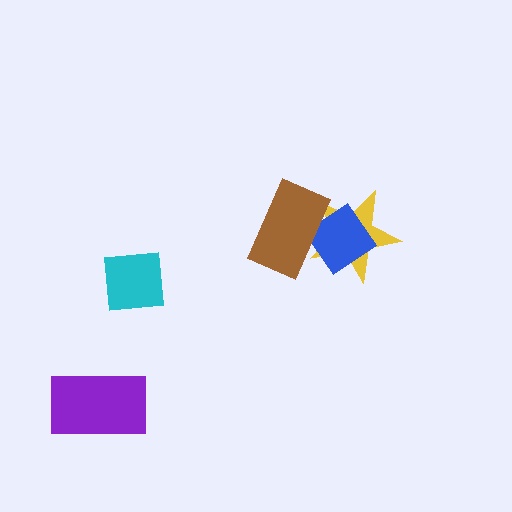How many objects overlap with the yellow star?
2 objects overlap with the yellow star.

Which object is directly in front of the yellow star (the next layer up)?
The blue diamond is directly in front of the yellow star.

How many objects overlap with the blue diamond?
2 objects overlap with the blue diamond.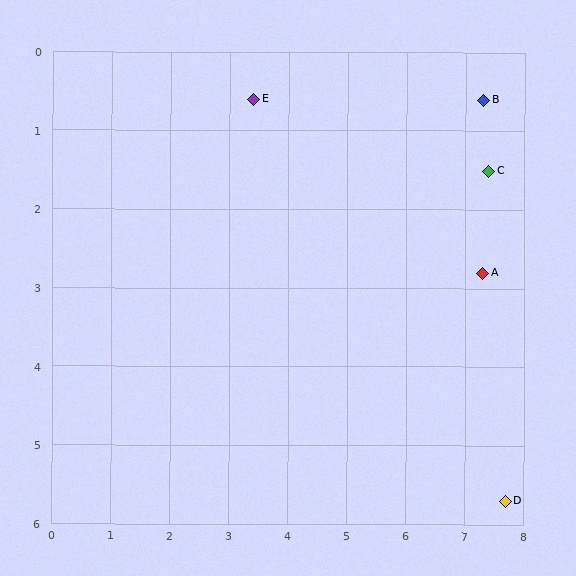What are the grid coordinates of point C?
Point C is at approximately (7.4, 1.5).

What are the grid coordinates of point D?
Point D is at approximately (7.7, 5.7).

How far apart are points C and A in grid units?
Points C and A are about 1.3 grid units apart.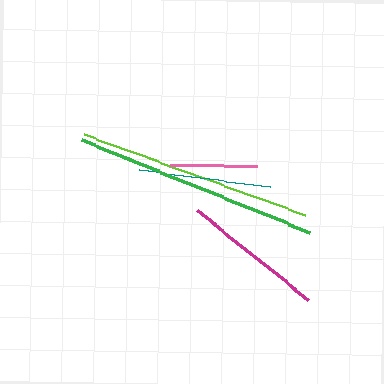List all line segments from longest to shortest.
From longest to shortest: green, lime, magenta, teal, pink.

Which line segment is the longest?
The green line is the longest at approximately 247 pixels.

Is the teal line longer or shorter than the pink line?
The teal line is longer than the pink line.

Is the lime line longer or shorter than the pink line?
The lime line is longer than the pink line.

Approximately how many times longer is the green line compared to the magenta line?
The green line is approximately 1.7 times the length of the magenta line.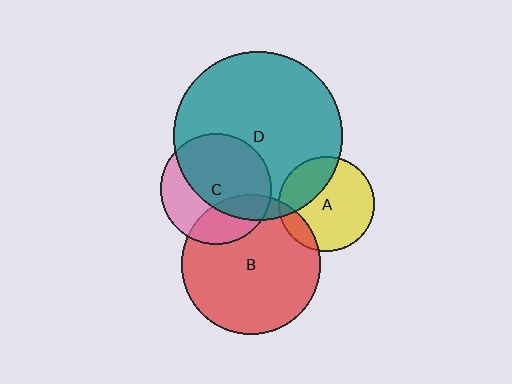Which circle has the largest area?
Circle D (teal).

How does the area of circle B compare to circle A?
Approximately 2.1 times.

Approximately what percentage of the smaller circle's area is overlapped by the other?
Approximately 30%.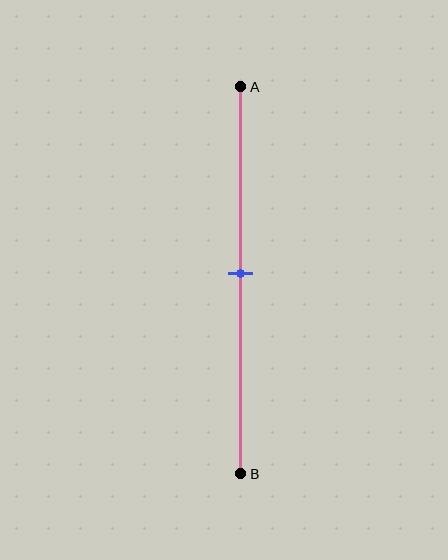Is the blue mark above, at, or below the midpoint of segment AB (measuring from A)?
The blue mark is approximately at the midpoint of segment AB.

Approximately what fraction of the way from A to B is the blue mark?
The blue mark is approximately 50% of the way from A to B.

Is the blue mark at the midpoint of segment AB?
Yes, the mark is approximately at the midpoint.